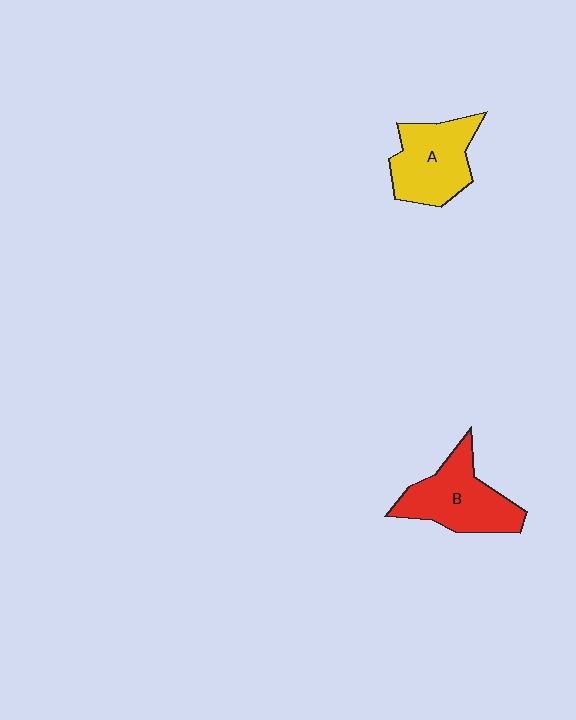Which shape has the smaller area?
Shape A (yellow).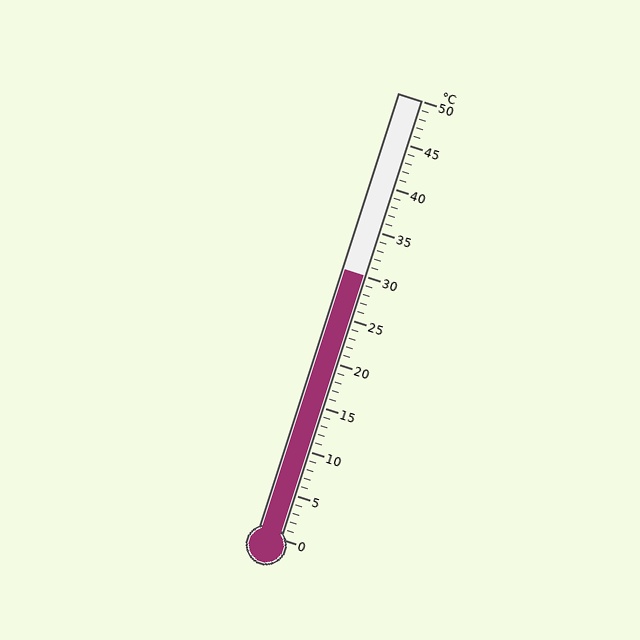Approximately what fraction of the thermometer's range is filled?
The thermometer is filled to approximately 60% of its range.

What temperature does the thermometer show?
The thermometer shows approximately 30°C.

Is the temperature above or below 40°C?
The temperature is below 40°C.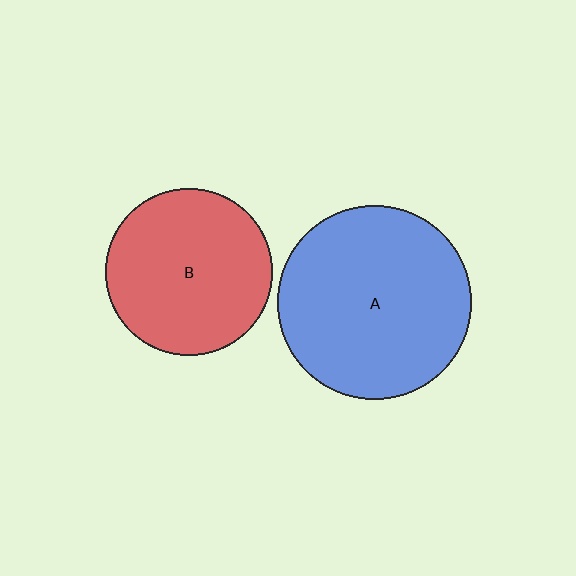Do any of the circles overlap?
No, none of the circles overlap.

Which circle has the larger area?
Circle A (blue).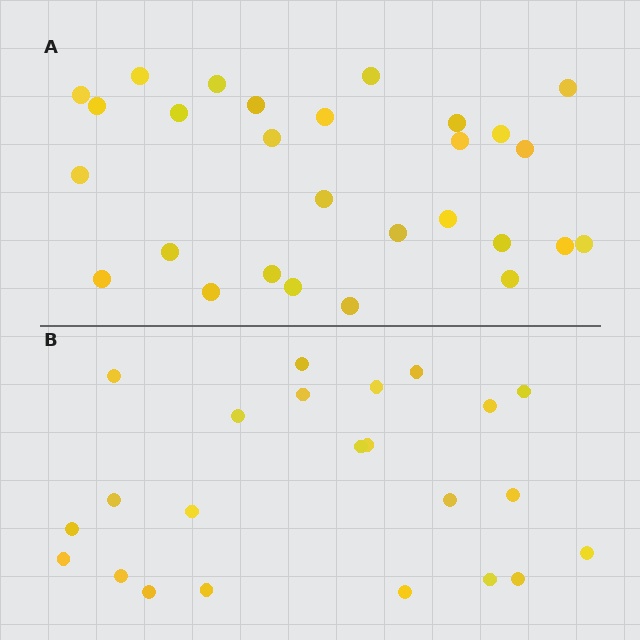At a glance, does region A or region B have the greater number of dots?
Region A (the top region) has more dots.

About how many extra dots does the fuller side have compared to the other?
Region A has about 5 more dots than region B.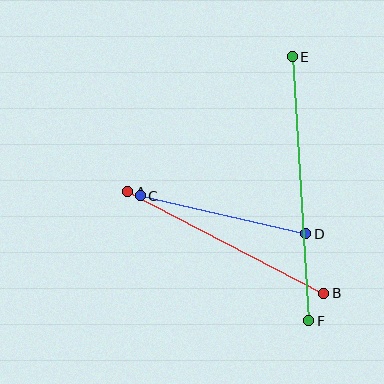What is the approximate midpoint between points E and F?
The midpoint is at approximately (300, 189) pixels.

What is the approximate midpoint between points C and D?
The midpoint is at approximately (223, 215) pixels.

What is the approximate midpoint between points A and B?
The midpoint is at approximately (226, 243) pixels.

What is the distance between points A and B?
The distance is approximately 221 pixels.